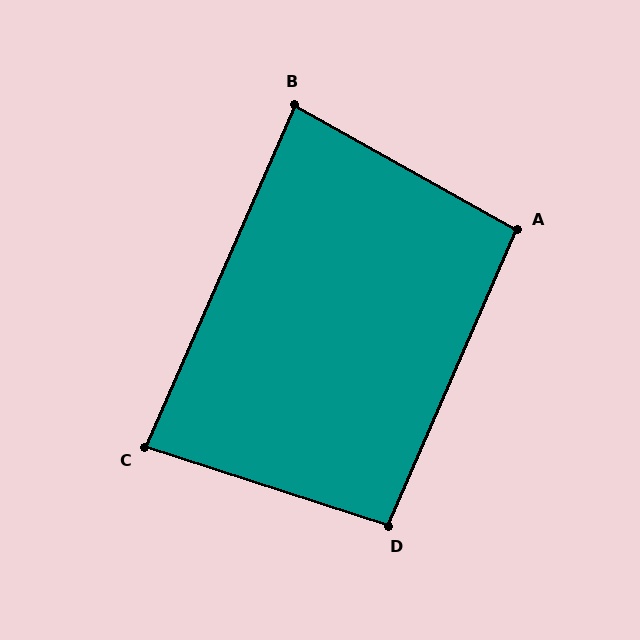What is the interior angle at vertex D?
Approximately 96 degrees (obtuse).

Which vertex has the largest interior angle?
A, at approximately 96 degrees.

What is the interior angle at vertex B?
Approximately 84 degrees (acute).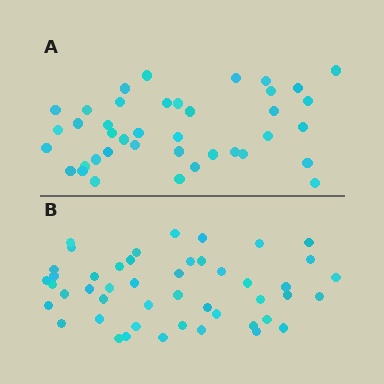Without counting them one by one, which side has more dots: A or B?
Region B (the bottom region) has more dots.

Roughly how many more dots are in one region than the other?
Region B has roughly 8 or so more dots than region A.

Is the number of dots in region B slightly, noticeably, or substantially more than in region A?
Region B has only slightly more — the two regions are fairly close. The ratio is roughly 1.2 to 1.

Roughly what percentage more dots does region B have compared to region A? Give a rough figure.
About 20% more.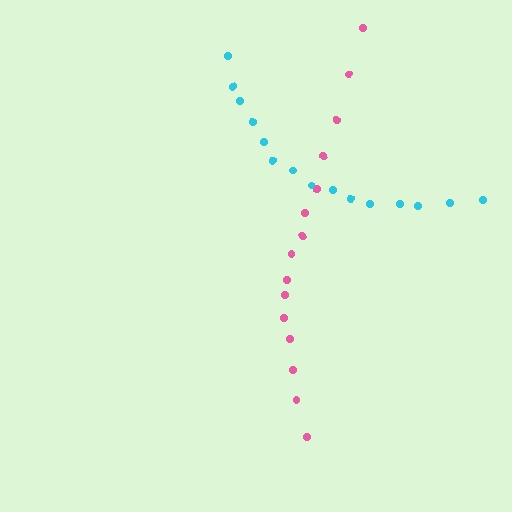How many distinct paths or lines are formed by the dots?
There are 2 distinct paths.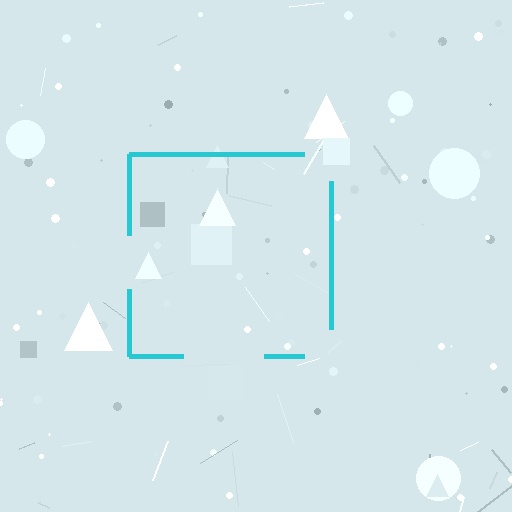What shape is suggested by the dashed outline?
The dashed outline suggests a square.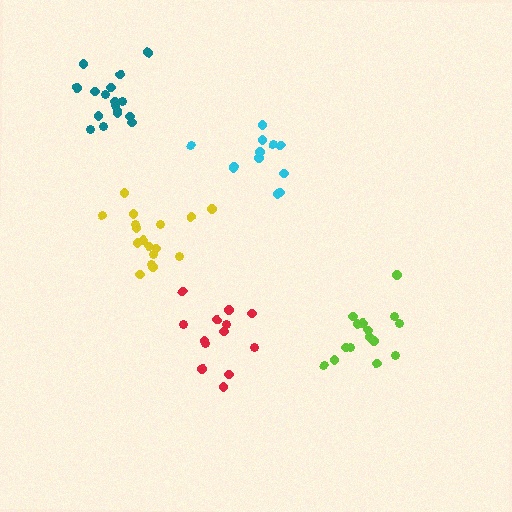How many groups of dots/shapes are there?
There are 5 groups.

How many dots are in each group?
Group 1: 12 dots, Group 2: 13 dots, Group 3: 16 dots, Group 4: 17 dots, Group 5: 17 dots (75 total).